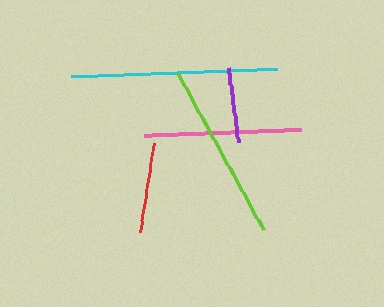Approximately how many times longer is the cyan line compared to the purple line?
The cyan line is approximately 2.7 times the length of the purple line.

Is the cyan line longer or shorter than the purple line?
The cyan line is longer than the purple line.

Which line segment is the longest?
The cyan line is the longest at approximately 206 pixels.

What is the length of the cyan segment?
The cyan segment is approximately 206 pixels long.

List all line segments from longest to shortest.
From longest to shortest: cyan, lime, pink, red, purple.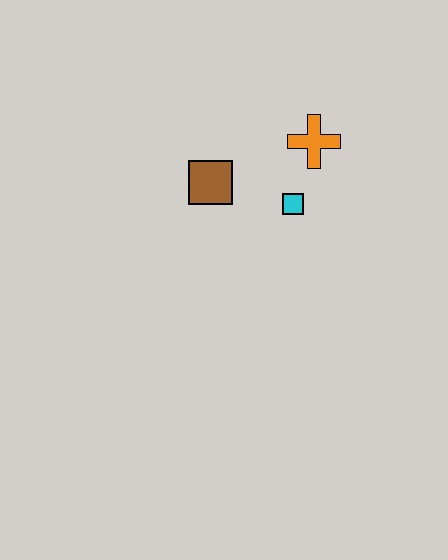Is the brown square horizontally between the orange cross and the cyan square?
No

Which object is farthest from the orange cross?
The brown square is farthest from the orange cross.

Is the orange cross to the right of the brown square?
Yes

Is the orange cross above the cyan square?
Yes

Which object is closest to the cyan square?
The orange cross is closest to the cyan square.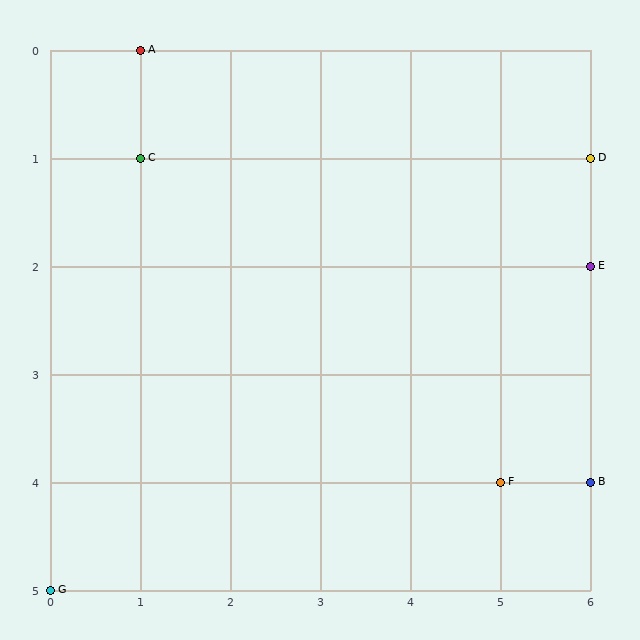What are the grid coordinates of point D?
Point D is at grid coordinates (6, 1).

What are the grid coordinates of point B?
Point B is at grid coordinates (6, 4).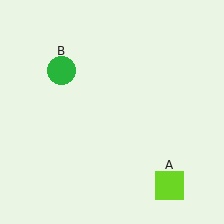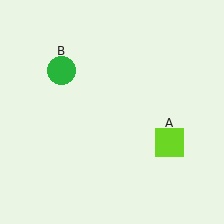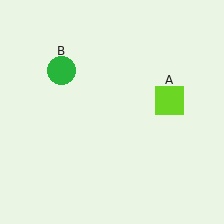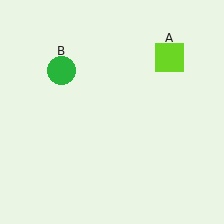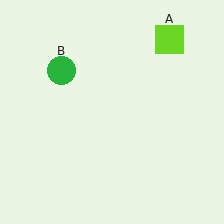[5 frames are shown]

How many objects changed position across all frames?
1 object changed position: lime square (object A).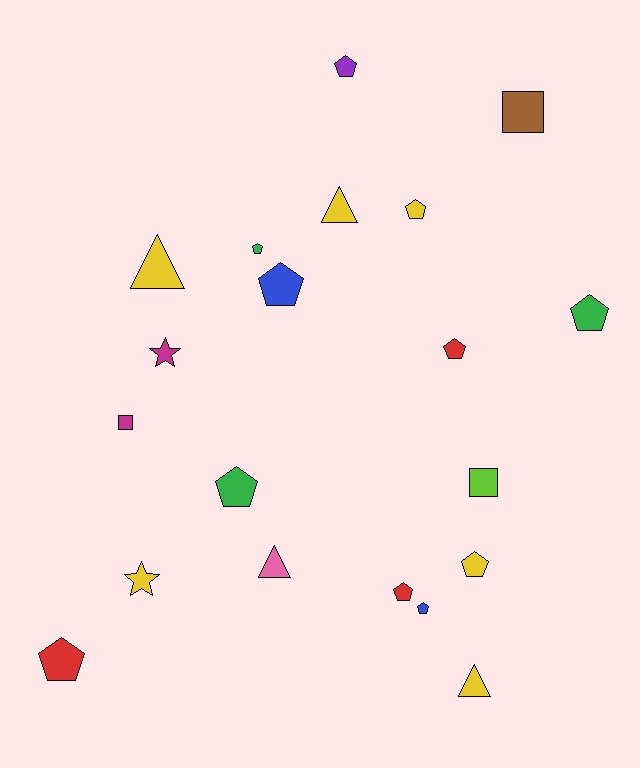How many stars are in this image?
There are 2 stars.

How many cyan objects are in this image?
There are no cyan objects.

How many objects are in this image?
There are 20 objects.